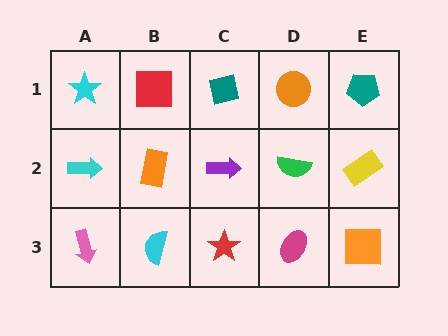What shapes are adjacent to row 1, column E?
A yellow rectangle (row 2, column E), an orange circle (row 1, column D).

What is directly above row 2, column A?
A cyan star.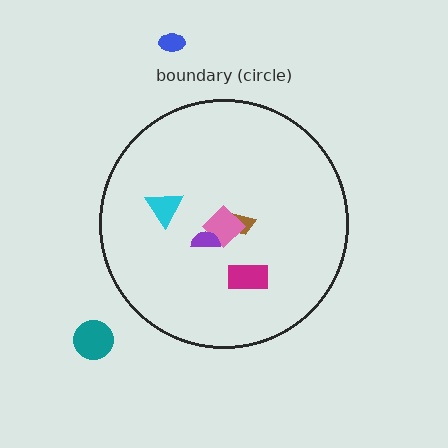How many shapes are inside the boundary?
5 inside, 2 outside.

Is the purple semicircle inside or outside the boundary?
Inside.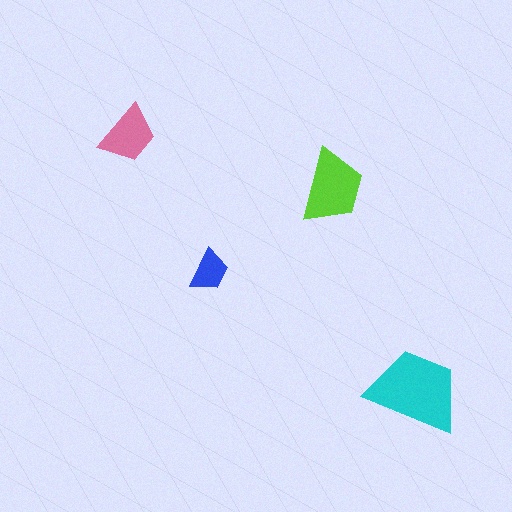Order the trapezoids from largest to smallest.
the cyan one, the lime one, the pink one, the blue one.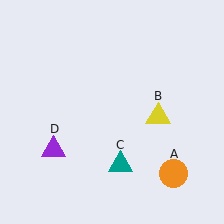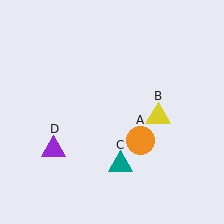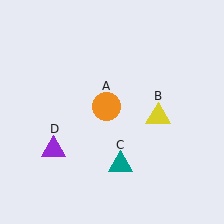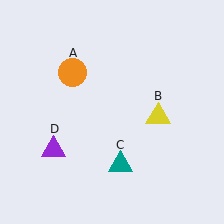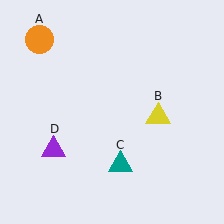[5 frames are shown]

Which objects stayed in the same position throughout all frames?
Yellow triangle (object B) and teal triangle (object C) and purple triangle (object D) remained stationary.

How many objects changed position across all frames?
1 object changed position: orange circle (object A).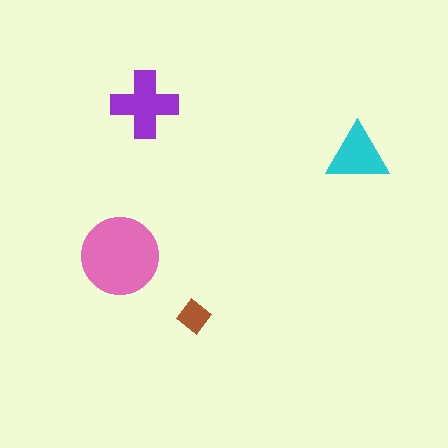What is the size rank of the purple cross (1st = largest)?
2nd.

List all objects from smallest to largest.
The brown diamond, the cyan triangle, the purple cross, the pink circle.